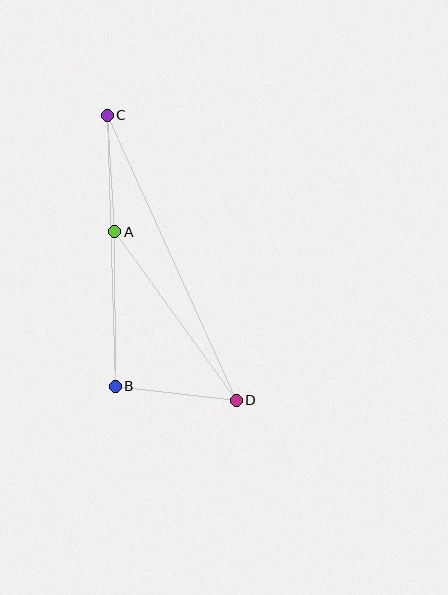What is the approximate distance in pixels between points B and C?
The distance between B and C is approximately 271 pixels.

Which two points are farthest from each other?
Points C and D are farthest from each other.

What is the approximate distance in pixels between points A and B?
The distance between A and B is approximately 155 pixels.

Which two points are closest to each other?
Points A and C are closest to each other.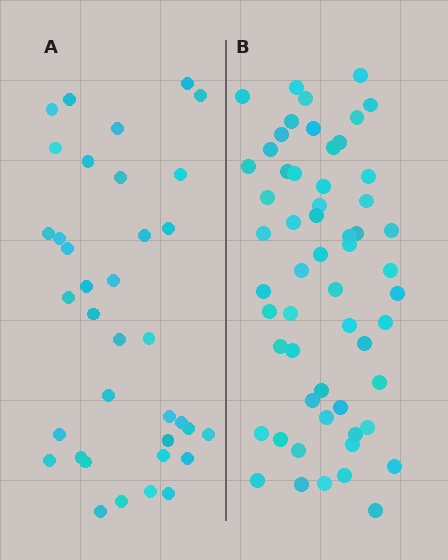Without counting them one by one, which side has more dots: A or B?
Region B (the right region) has more dots.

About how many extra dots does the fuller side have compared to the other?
Region B has approximately 20 more dots than region A.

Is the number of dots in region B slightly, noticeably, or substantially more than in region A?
Region B has substantially more. The ratio is roughly 1.6 to 1.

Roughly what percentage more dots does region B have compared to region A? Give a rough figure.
About 60% more.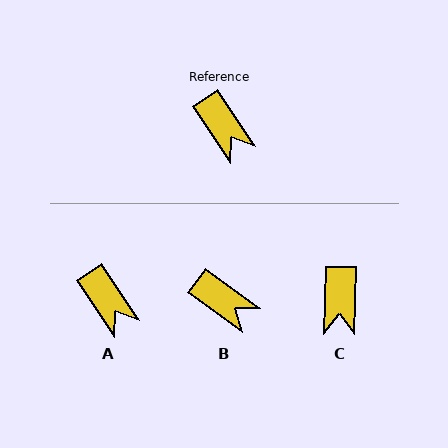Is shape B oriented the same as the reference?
No, it is off by about 20 degrees.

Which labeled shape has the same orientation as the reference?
A.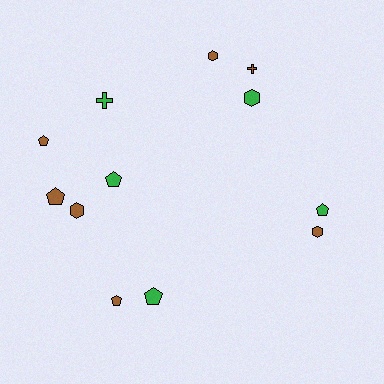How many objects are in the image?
There are 12 objects.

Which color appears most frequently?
Brown, with 7 objects.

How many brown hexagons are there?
There are 3 brown hexagons.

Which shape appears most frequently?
Pentagon, with 6 objects.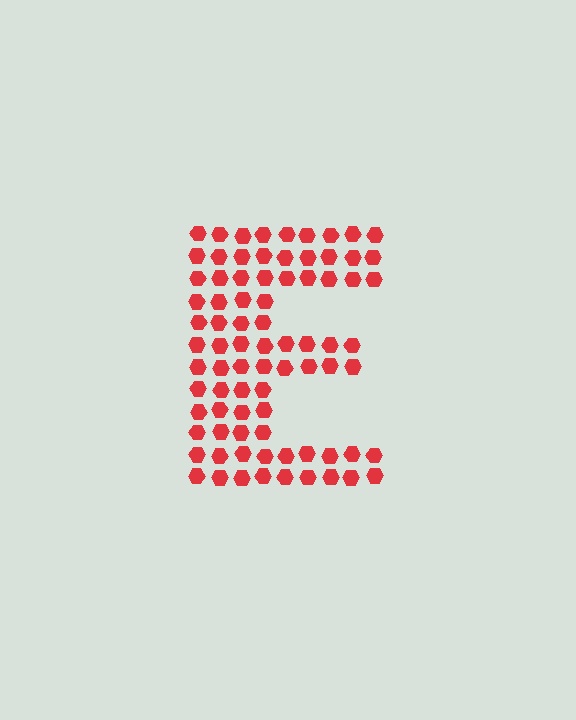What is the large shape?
The large shape is the letter E.